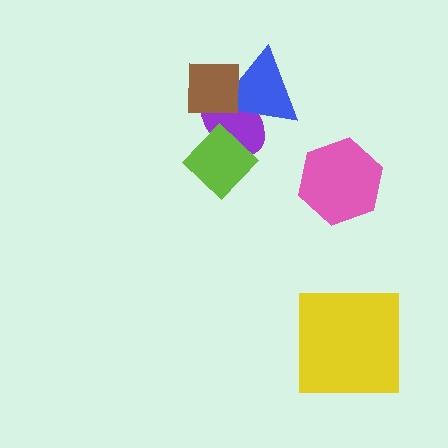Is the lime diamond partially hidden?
No, no other shape covers it.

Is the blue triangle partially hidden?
Yes, it is partially covered by another shape.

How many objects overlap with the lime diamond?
1 object overlaps with the lime diamond.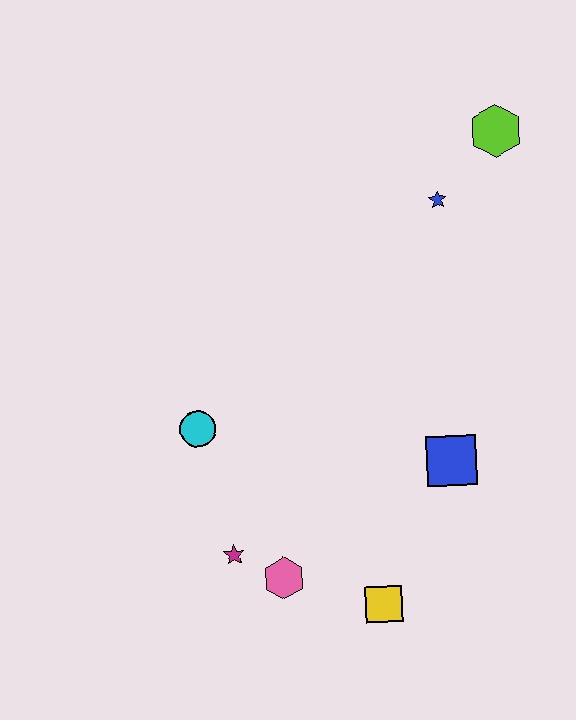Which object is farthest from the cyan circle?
The lime hexagon is farthest from the cyan circle.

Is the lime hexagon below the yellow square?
No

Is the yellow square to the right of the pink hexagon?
Yes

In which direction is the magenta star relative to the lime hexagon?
The magenta star is below the lime hexagon.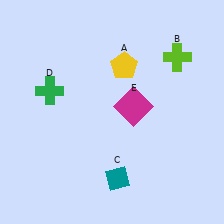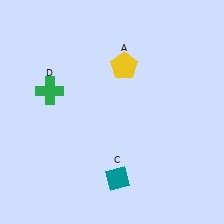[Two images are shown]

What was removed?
The magenta square (E), the lime cross (B) were removed in Image 2.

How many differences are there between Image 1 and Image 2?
There are 2 differences between the two images.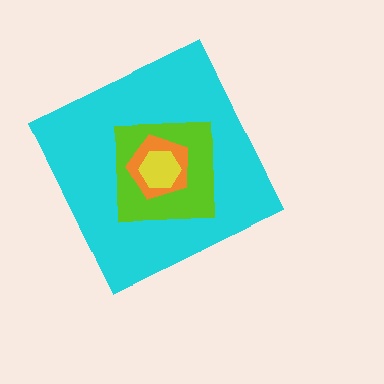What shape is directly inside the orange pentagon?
The yellow hexagon.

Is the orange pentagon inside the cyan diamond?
Yes.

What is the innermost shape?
The yellow hexagon.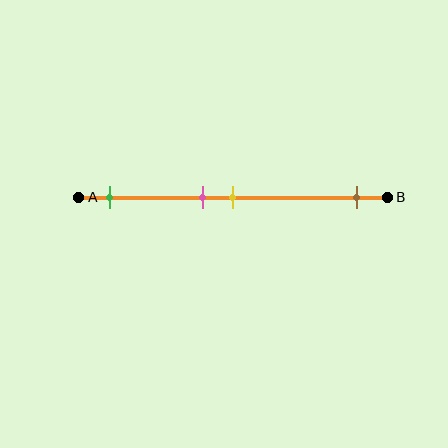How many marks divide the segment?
There are 4 marks dividing the segment.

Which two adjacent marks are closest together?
The pink and yellow marks are the closest adjacent pair.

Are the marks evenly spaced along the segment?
No, the marks are not evenly spaced.